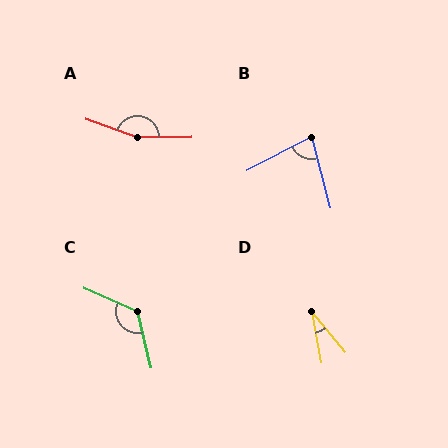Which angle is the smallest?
D, at approximately 29 degrees.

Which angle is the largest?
A, at approximately 160 degrees.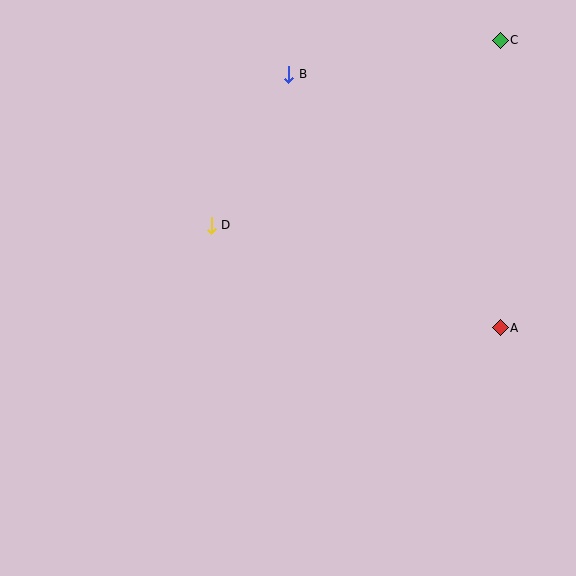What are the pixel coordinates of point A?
Point A is at (500, 328).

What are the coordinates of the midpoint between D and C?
The midpoint between D and C is at (356, 133).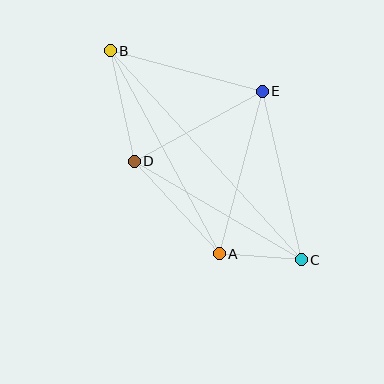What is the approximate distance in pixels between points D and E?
The distance between D and E is approximately 146 pixels.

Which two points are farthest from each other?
Points B and C are farthest from each other.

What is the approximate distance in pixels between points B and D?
The distance between B and D is approximately 113 pixels.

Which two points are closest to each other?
Points A and C are closest to each other.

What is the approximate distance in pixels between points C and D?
The distance between C and D is approximately 194 pixels.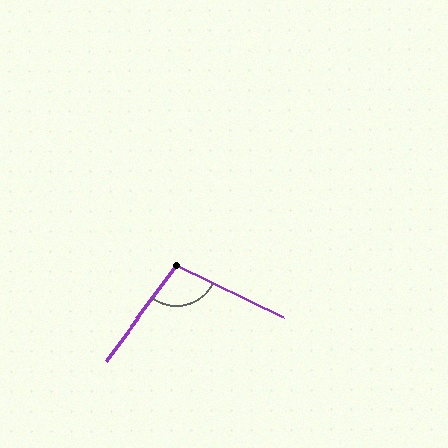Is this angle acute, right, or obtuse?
It is obtuse.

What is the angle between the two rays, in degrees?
Approximately 101 degrees.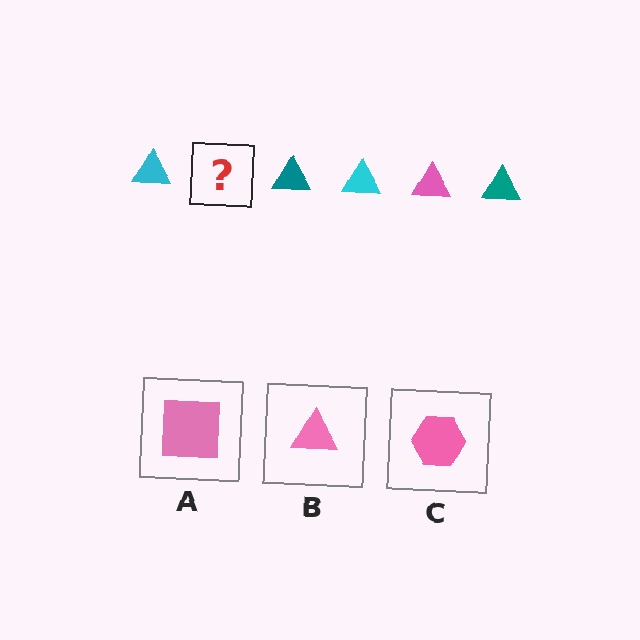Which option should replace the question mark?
Option B.